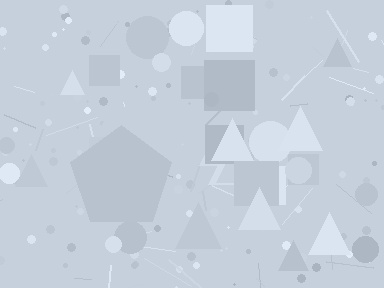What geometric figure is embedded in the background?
A pentagon is embedded in the background.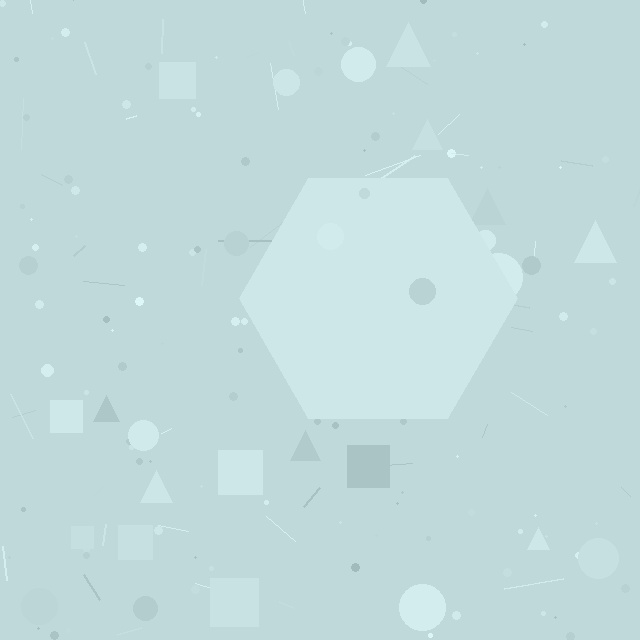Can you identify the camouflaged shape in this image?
The camouflaged shape is a hexagon.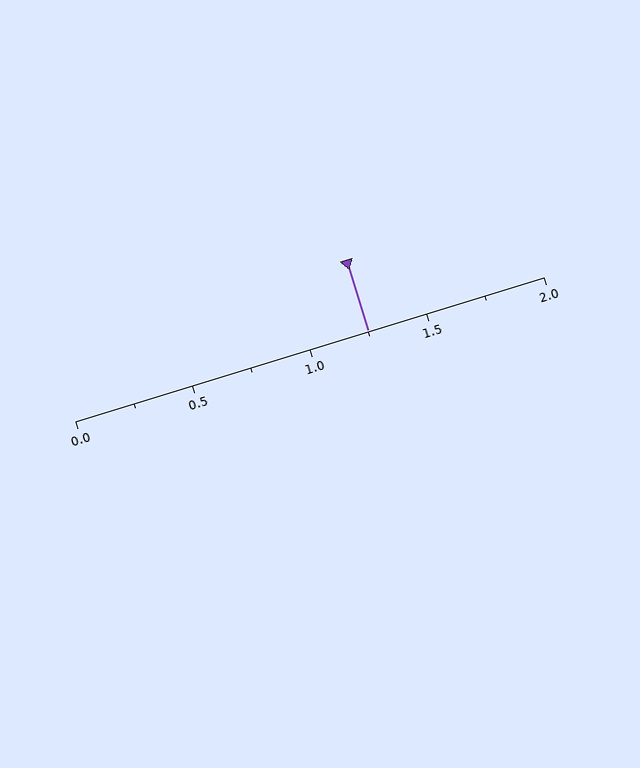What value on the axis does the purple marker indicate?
The marker indicates approximately 1.25.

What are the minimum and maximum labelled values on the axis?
The axis runs from 0.0 to 2.0.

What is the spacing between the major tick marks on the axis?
The major ticks are spaced 0.5 apart.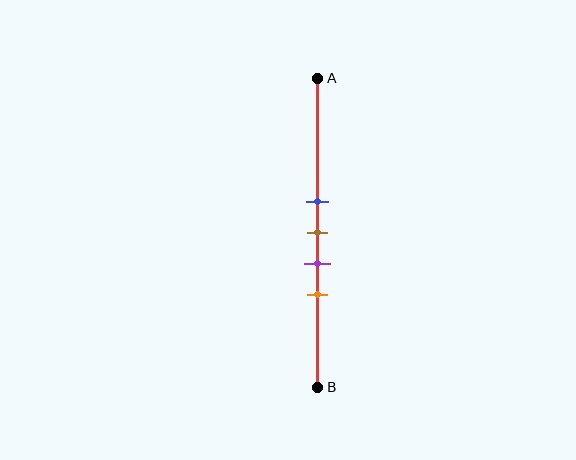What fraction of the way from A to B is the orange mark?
The orange mark is approximately 70% (0.7) of the way from A to B.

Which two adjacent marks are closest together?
The blue and brown marks are the closest adjacent pair.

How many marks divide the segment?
There are 4 marks dividing the segment.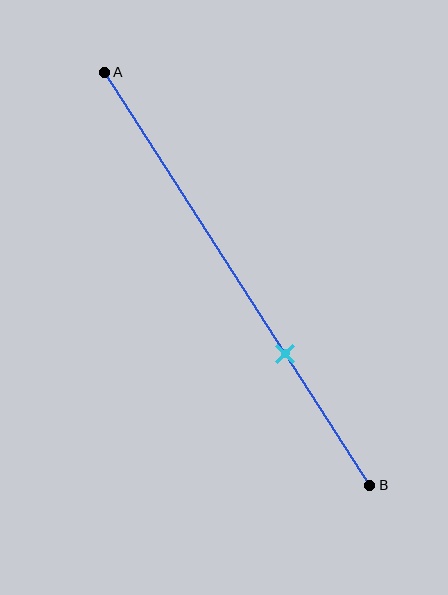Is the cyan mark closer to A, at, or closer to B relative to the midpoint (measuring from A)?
The cyan mark is closer to point B than the midpoint of segment AB.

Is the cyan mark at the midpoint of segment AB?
No, the mark is at about 70% from A, not at the 50% midpoint.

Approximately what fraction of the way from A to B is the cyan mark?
The cyan mark is approximately 70% of the way from A to B.